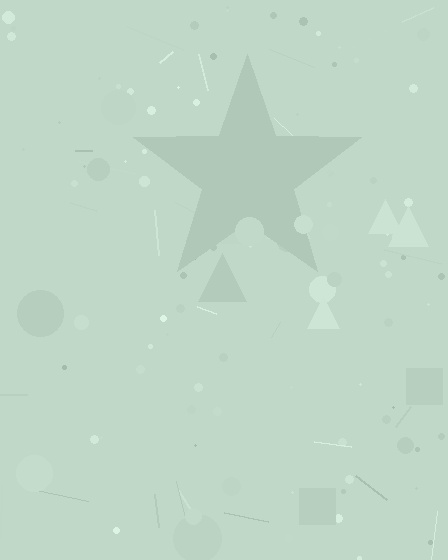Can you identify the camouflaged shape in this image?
The camouflaged shape is a star.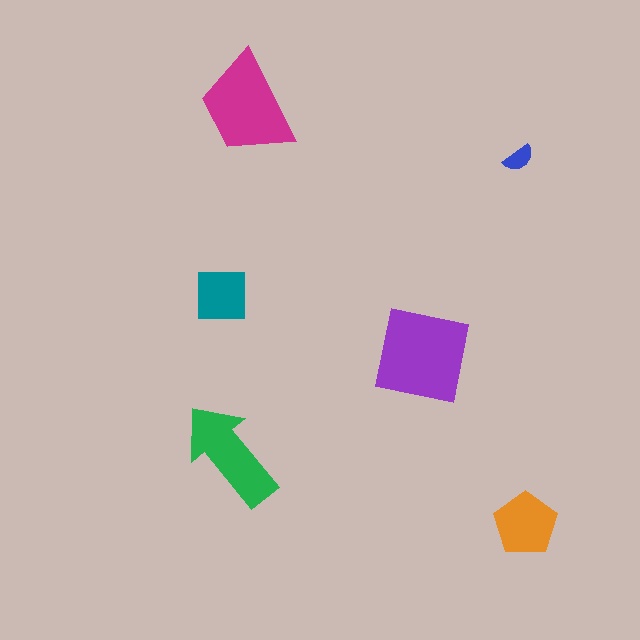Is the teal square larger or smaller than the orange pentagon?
Smaller.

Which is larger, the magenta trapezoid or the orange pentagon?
The magenta trapezoid.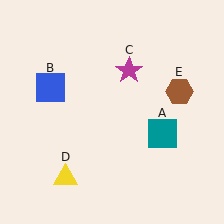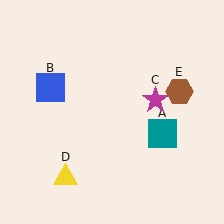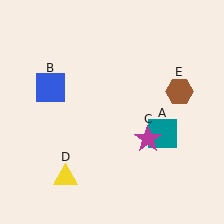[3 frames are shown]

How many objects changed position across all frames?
1 object changed position: magenta star (object C).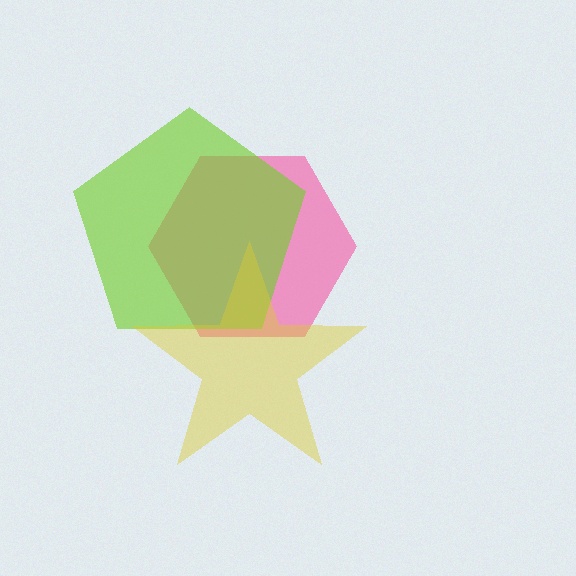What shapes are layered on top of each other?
The layered shapes are: a pink hexagon, a lime pentagon, a yellow star.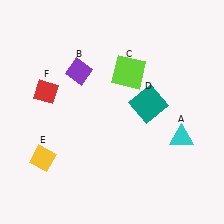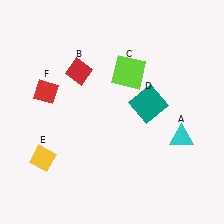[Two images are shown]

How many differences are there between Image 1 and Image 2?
There is 1 difference between the two images.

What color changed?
The diamond (B) changed from purple in Image 1 to red in Image 2.